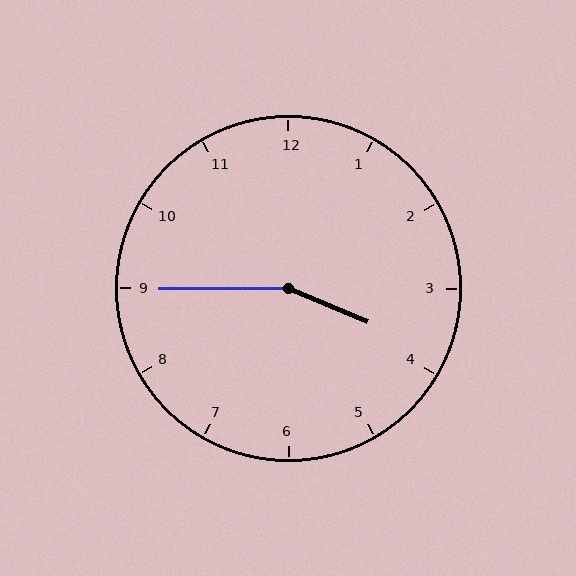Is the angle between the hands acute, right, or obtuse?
It is obtuse.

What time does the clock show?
3:45.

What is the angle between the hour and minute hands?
Approximately 158 degrees.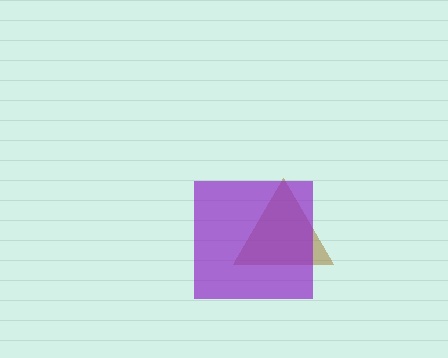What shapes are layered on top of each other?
The layered shapes are: a brown triangle, a purple square.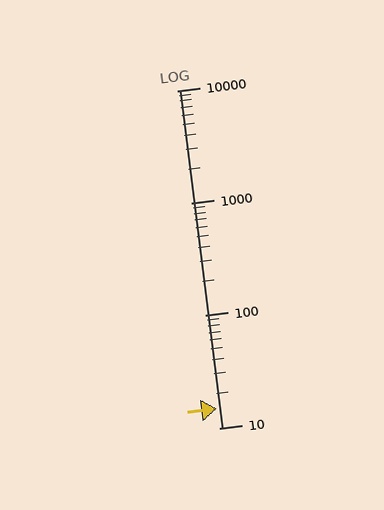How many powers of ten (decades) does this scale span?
The scale spans 3 decades, from 10 to 10000.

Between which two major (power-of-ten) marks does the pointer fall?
The pointer is between 10 and 100.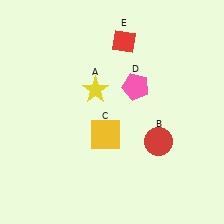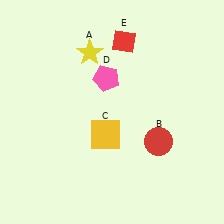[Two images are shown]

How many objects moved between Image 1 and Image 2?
2 objects moved between the two images.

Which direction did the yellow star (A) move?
The yellow star (A) moved up.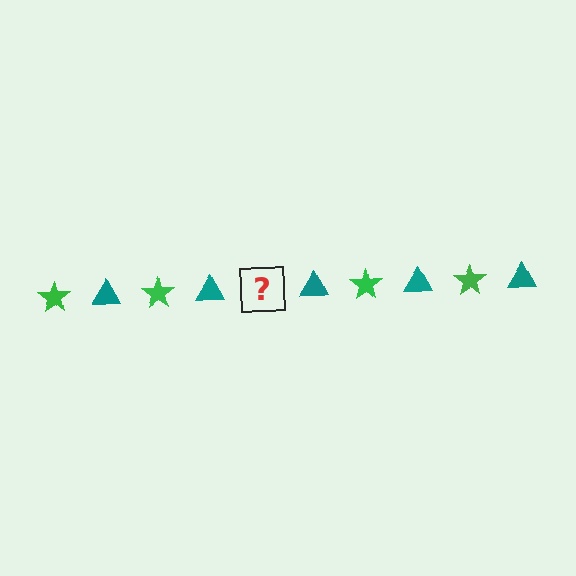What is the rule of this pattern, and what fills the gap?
The rule is that the pattern alternates between green star and teal triangle. The gap should be filled with a green star.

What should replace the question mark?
The question mark should be replaced with a green star.